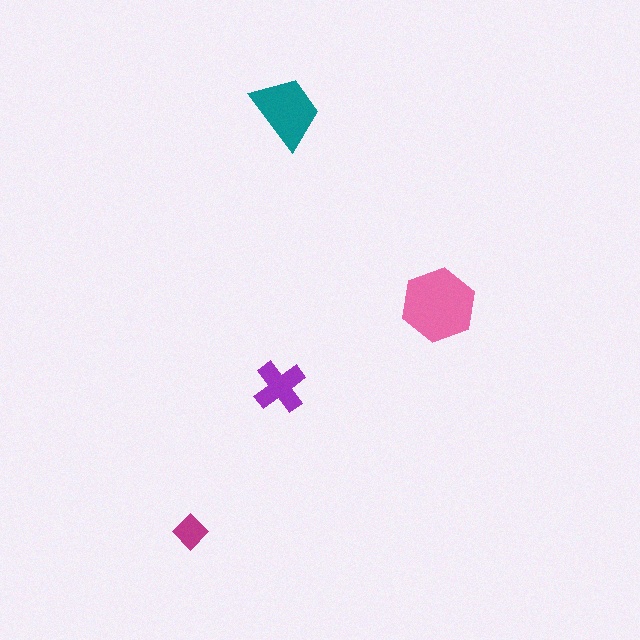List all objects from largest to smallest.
The pink hexagon, the teal trapezoid, the purple cross, the magenta diamond.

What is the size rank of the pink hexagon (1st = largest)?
1st.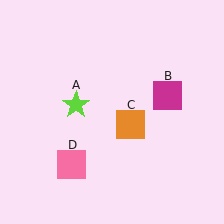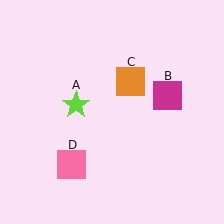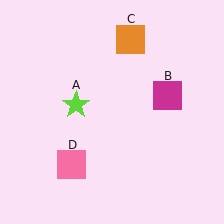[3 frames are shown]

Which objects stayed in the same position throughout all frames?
Lime star (object A) and magenta square (object B) and pink square (object D) remained stationary.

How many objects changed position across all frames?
1 object changed position: orange square (object C).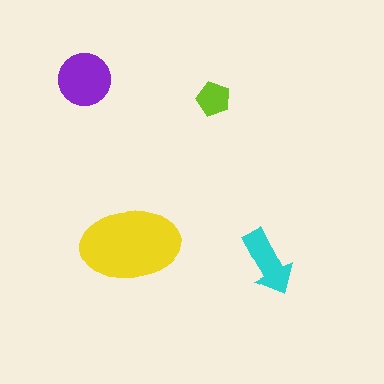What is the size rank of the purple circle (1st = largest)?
2nd.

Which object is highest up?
The purple circle is topmost.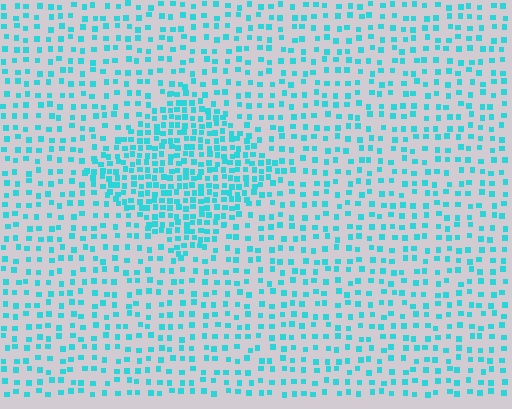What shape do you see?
I see a diamond.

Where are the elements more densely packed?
The elements are more densely packed inside the diamond boundary.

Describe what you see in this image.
The image contains small cyan elements arranged at two different densities. A diamond-shaped region is visible where the elements are more densely packed than the surrounding area.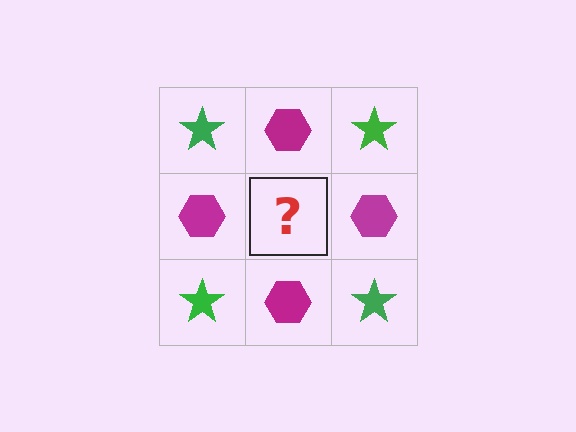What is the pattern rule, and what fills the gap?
The rule is that it alternates green star and magenta hexagon in a checkerboard pattern. The gap should be filled with a green star.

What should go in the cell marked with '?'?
The missing cell should contain a green star.